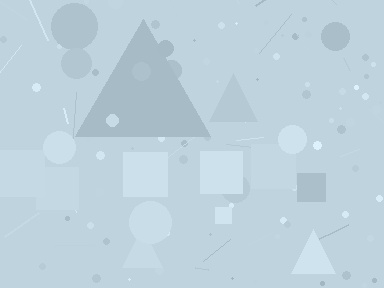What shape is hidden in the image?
A triangle is hidden in the image.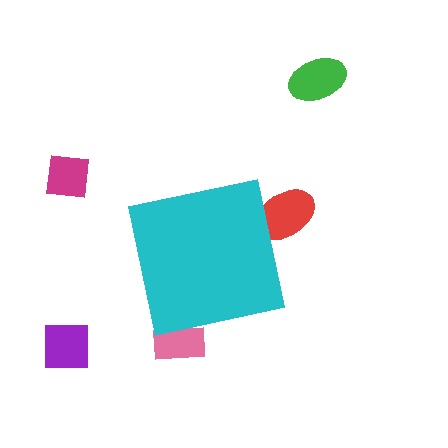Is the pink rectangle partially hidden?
Yes, the pink rectangle is partially hidden behind the cyan square.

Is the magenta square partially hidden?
No, the magenta square is fully visible.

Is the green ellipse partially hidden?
No, the green ellipse is fully visible.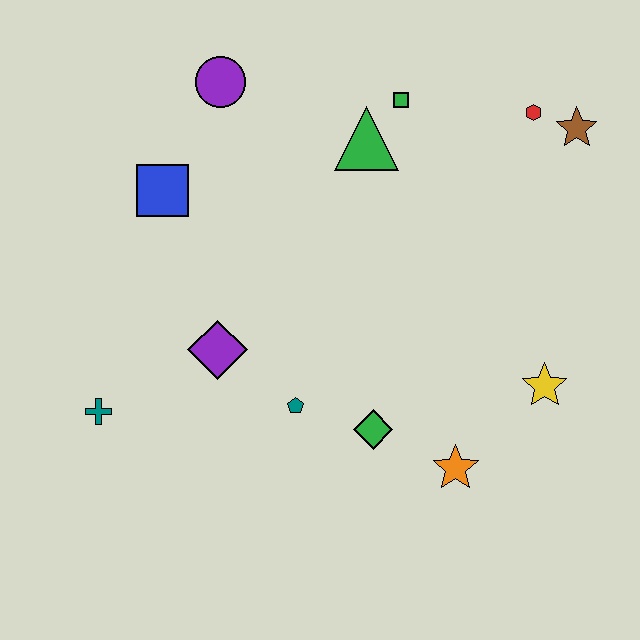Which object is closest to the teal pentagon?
The green diamond is closest to the teal pentagon.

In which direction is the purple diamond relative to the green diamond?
The purple diamond is to the left of the green diamond.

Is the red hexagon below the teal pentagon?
No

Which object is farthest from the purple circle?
The orange star is farthest from the purple circle.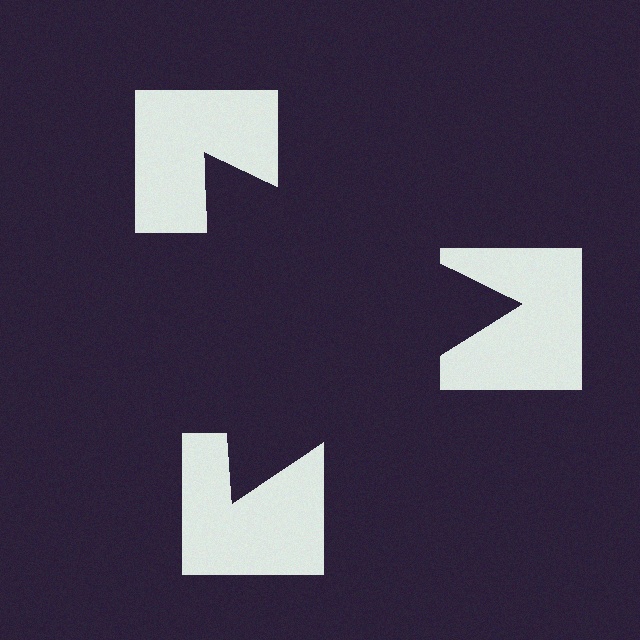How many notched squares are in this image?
There are 3 — one at each vertex of the illusory triangle.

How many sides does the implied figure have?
3 sides.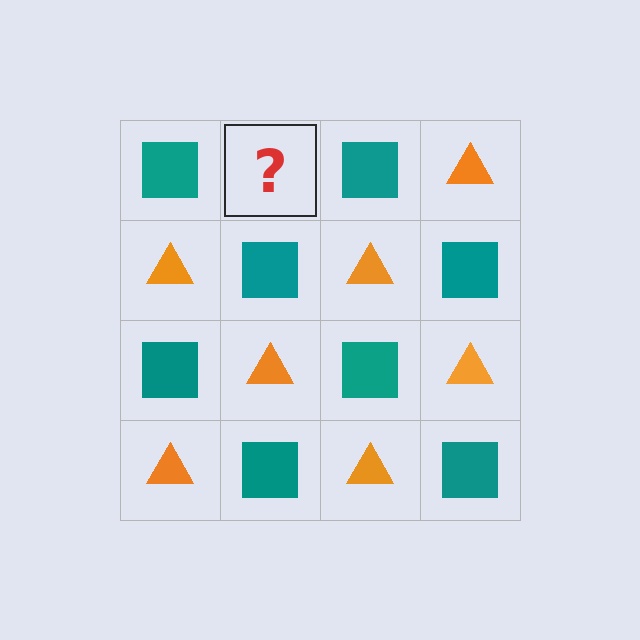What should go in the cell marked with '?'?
The missing cell should contain an orange triangle.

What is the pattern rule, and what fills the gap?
The rule is that it alternates teal square and orange triangle in a checkerboard pattern. The gap should be filled with an orange triangle.